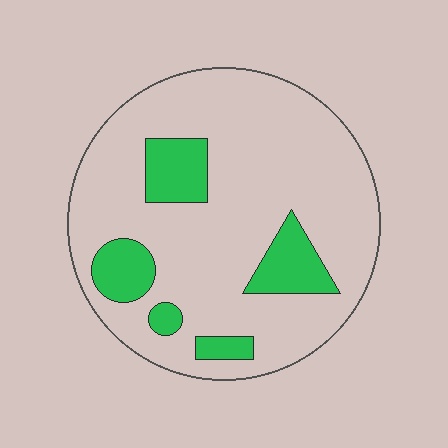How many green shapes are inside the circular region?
5.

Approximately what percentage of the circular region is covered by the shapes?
Approximately 20%.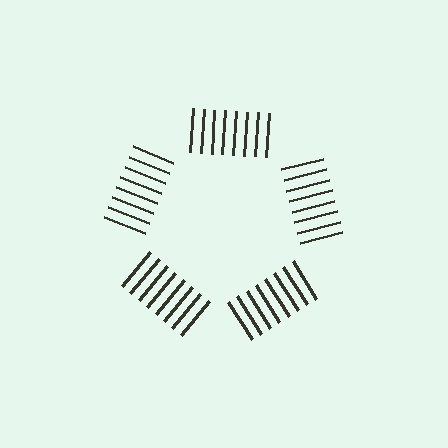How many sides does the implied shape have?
5 sides — the line-ends trace a pentagon.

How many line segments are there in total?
40 — 8 along each of the 5 edges.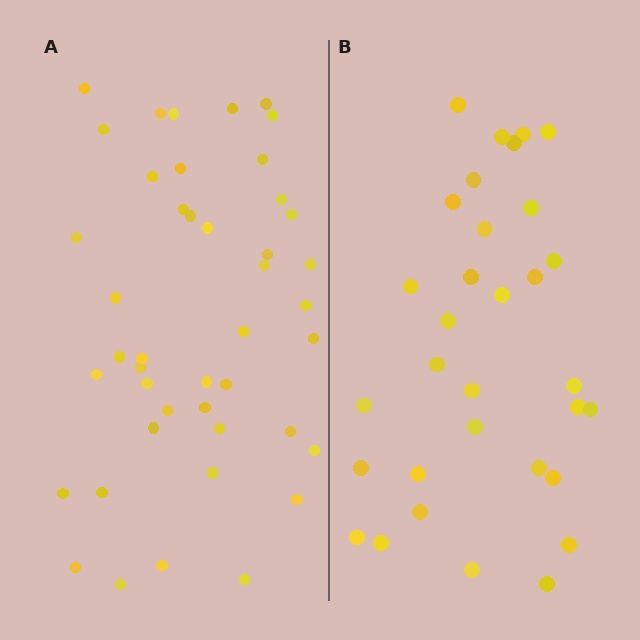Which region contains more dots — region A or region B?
Region A (the left region) has more dots.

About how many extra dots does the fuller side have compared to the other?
Region A has roughly 12 or so more dots than region B.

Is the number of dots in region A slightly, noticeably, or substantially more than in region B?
Region A has noticeably more, but not dramatically so. The ratio is roughly 1.4 to 1.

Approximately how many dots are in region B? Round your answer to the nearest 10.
About 30 dots. (The exact count is 32, which rounds to 30.)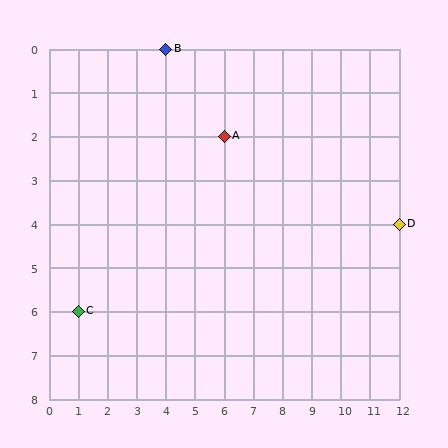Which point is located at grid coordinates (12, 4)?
Point D is at (12, 4).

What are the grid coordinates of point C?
Point C is at grid coordinates (1, 6).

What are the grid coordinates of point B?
Point B is at grid coordinates (4, 0).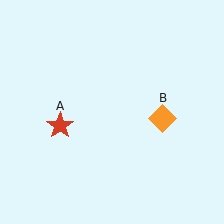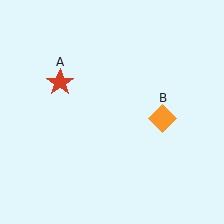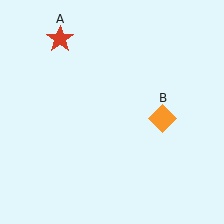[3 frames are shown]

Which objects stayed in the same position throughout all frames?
Orange diamond (object B) remained stationary.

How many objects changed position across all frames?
1 object changed position: red star (object A).